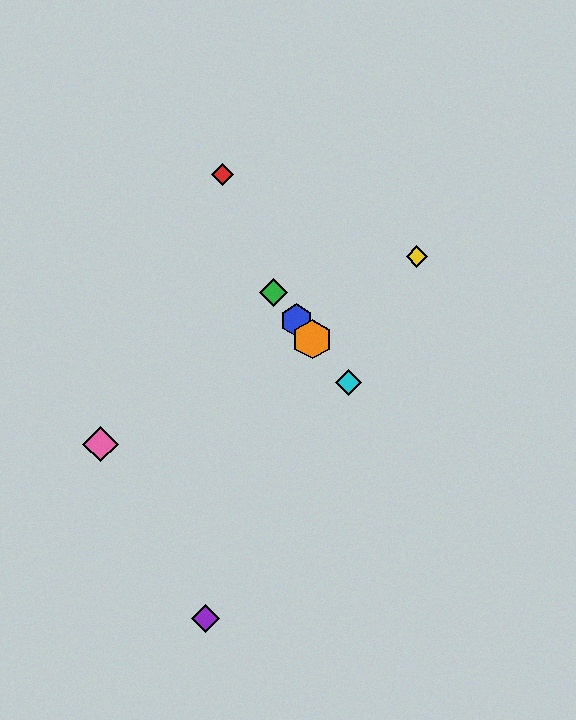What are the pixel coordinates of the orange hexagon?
The orange hexagon is at (312, 339).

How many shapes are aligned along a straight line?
4 shapes (the blue hexagon, the green diamond, the orange hexagon, the cyan diamond) are aligned along a straight line.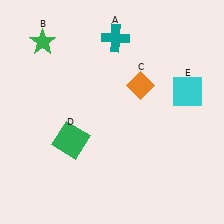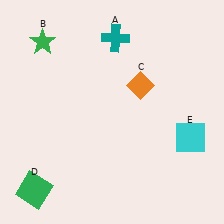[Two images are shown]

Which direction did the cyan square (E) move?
The cyan square (E) moved down.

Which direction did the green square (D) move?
The green square (D) moved down.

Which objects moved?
The objects that moved are: the green square (D), the cyan square (E).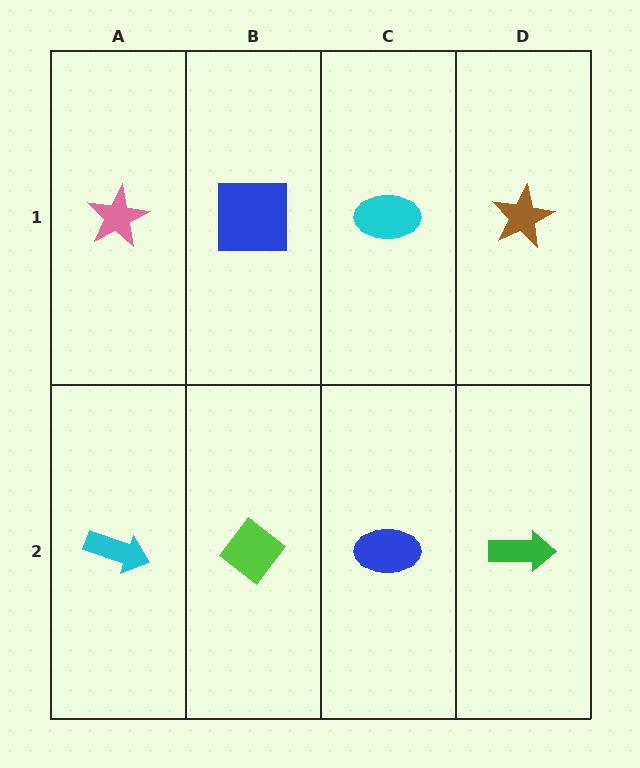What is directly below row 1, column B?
A lime diamond.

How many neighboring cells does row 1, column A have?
2.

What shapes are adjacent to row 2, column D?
A brown star (row 1, column D), a blue ellipse (row 2, column C).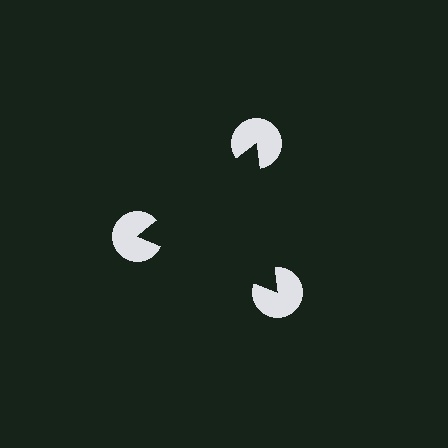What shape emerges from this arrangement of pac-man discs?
An illusory triangle — its edges are inferred from the aligned wedge cuts in the pac-man discs, not physically drawn.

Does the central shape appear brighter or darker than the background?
It typically appears slightly darker than the background, even though no actual brightness change is drawn.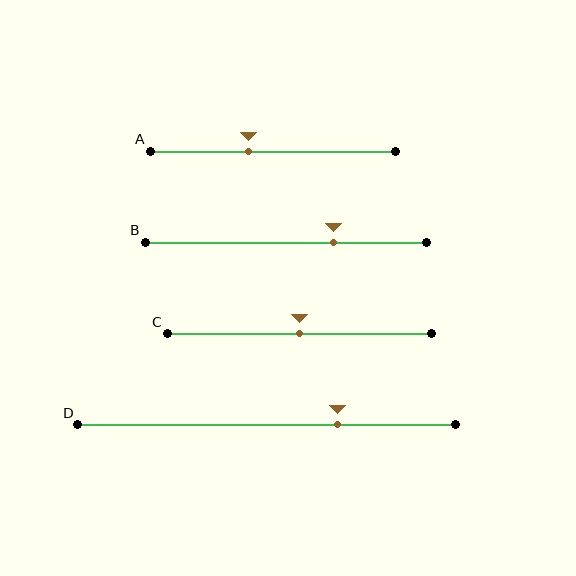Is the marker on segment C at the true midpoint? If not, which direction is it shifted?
Yes, the marker on segment C is at the true midpoint.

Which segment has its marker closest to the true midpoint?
Segment C has its marker closest to the true midpoint.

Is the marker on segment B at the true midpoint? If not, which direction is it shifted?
No, the marker on segment B is shifted to the right by about 17% of the segment length.